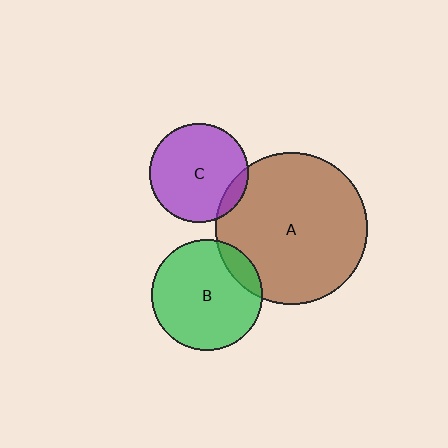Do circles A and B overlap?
Yes.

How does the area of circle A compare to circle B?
Approximately 1.9 times.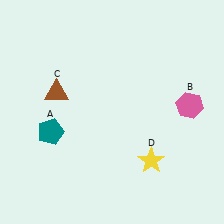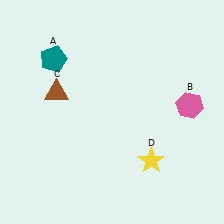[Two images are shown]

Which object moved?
The teal pentagon (A) moved up.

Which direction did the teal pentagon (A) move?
The teal pentagon (A) moved up.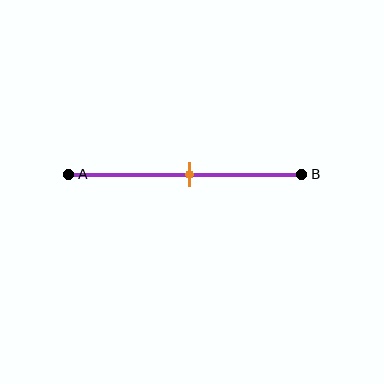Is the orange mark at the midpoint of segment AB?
Yes, the mark is approximately at the midpoint.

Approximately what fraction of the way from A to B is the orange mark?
The orange mark is approximately 50% of the way from A to B.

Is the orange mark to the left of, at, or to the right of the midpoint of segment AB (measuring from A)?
The orange mark is approximately at the midpoint of segment AB.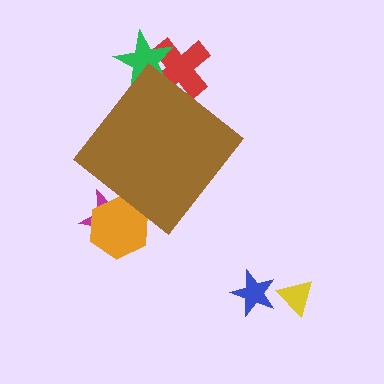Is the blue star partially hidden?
No, the blue star is fully visible.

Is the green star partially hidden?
Yes, the green star is partially hidden behind the brown diamond.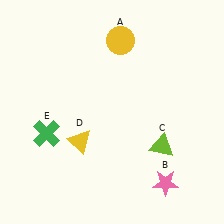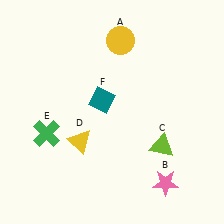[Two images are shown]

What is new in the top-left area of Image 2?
A teal diamond (F) was added in the top-left area of Image 2.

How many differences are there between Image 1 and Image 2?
There is 1 difference between the two images.